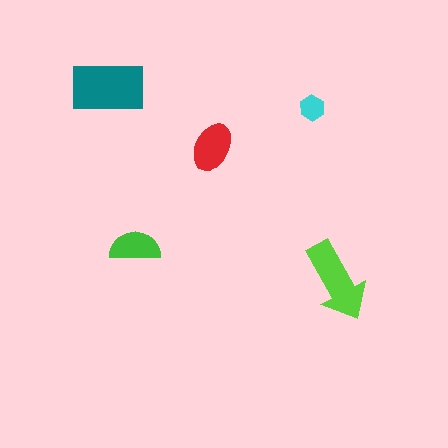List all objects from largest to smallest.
The teal rectangle, the lime arrow, the red ellipse, the green semicircle, the cyan hexagon.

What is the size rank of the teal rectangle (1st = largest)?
1st.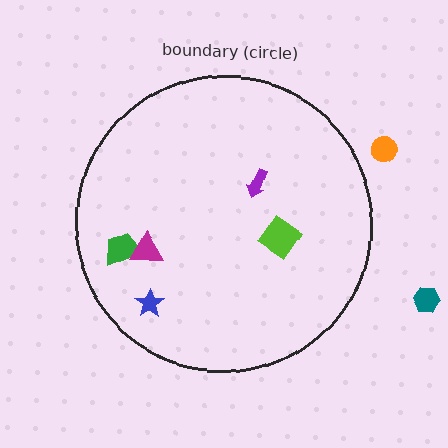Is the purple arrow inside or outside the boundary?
Inside.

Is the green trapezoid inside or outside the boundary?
Inside.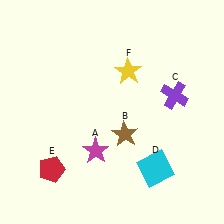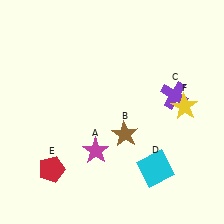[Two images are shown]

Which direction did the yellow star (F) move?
The yellow star (F) moved right.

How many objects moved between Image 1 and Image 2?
1 object moved between the two images.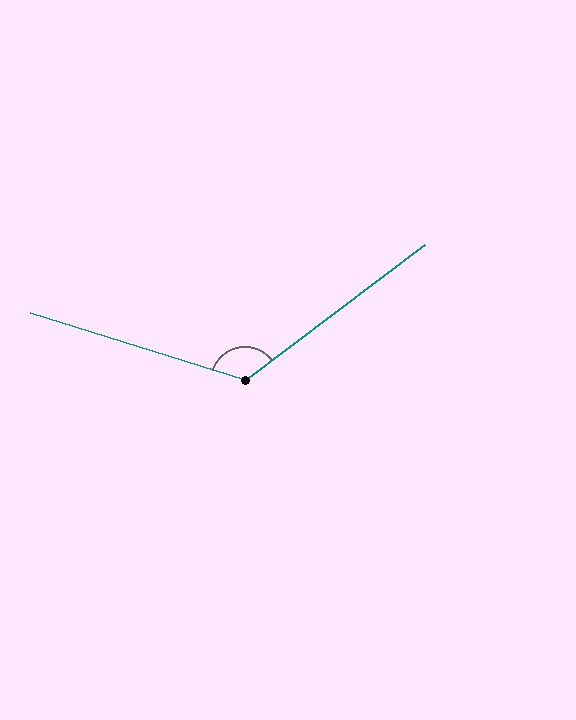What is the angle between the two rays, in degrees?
Approximately 126 degrees.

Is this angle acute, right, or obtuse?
It is obtuse.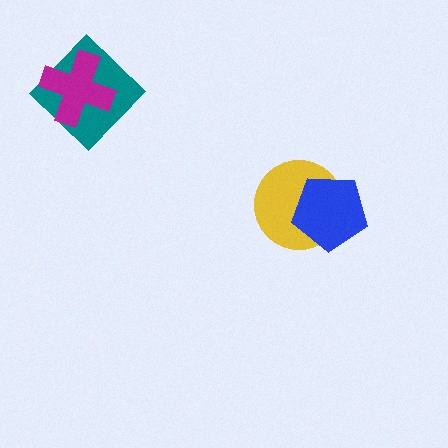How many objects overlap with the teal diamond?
1 object overlaps with the teal diamond.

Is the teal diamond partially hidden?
Yes, it is partially covered by another shape.